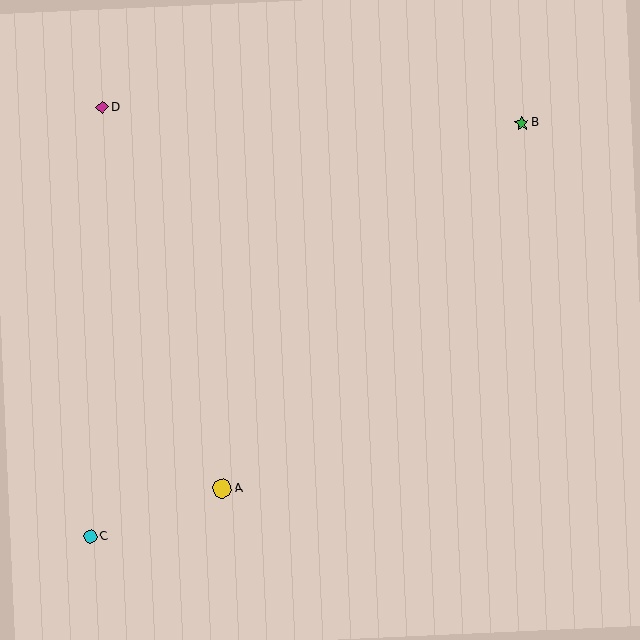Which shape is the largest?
The yellow circle (labeled A) is the largest.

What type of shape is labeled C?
Shape C is a cyan circle.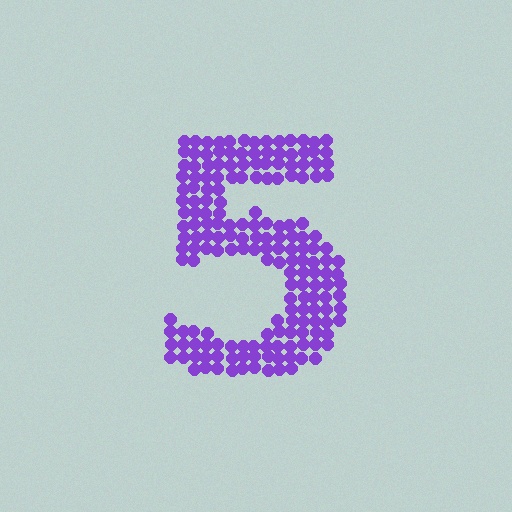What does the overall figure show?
The overall figure shows the digit 5.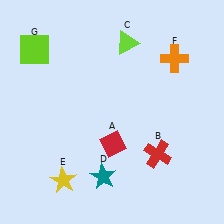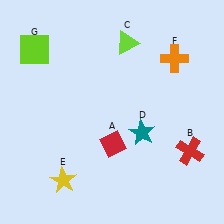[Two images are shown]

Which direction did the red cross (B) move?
The red cross (B) moved right.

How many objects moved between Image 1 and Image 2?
2 objects moved between the two images.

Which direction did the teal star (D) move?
The teal star (D) moved up.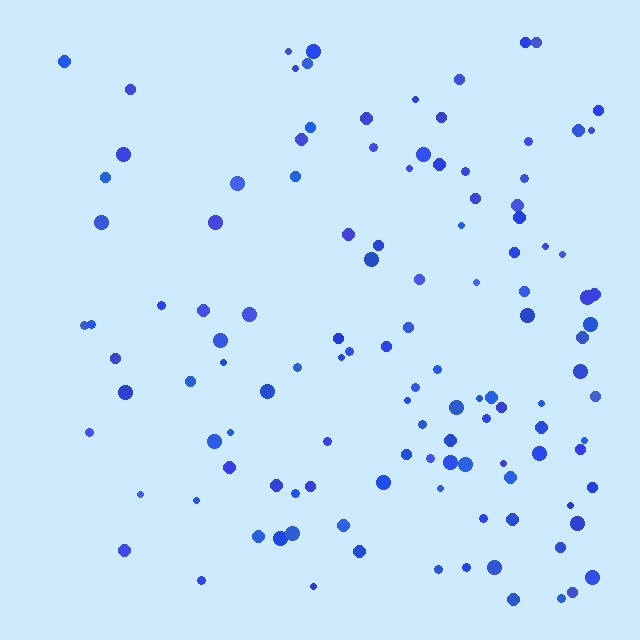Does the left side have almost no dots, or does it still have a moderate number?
Still a moderate number, just noticeably fewer than the right.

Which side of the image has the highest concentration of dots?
The right.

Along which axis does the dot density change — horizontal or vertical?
Horizontal.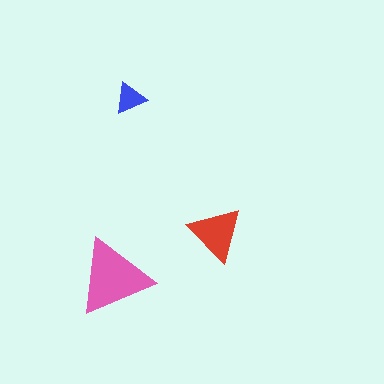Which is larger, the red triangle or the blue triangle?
The red one.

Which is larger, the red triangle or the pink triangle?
The pink one.